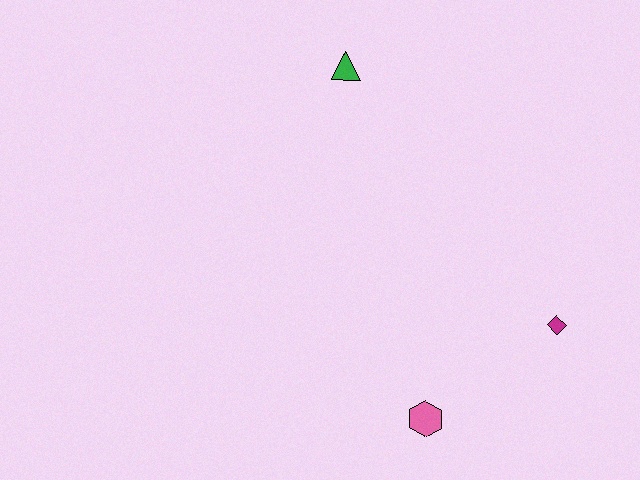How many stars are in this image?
There are no stars.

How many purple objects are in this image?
There are no purple objects.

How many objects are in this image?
There are 3 objects.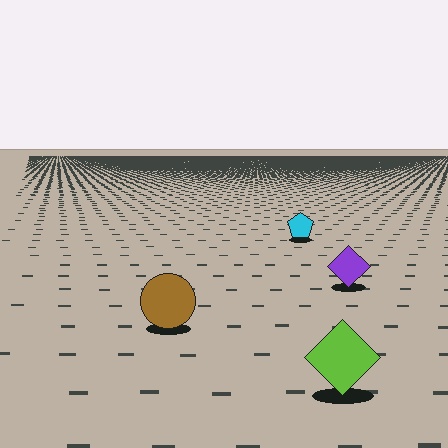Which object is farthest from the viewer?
The cyan pentagon is farthest from the viewer. It appears smaller and the ground texture around it is denser.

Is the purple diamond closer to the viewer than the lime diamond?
No. The lime diamond is closer — you can tell from the texture gradient: the ground texture is coarser near it.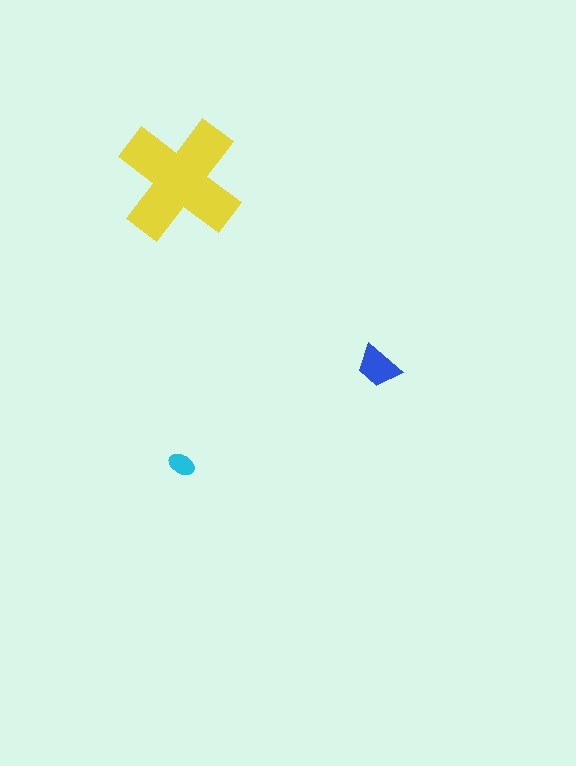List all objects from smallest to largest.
The cyan ellipse, the blue trapezoid, the yellow cross.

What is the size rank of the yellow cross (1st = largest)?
1st.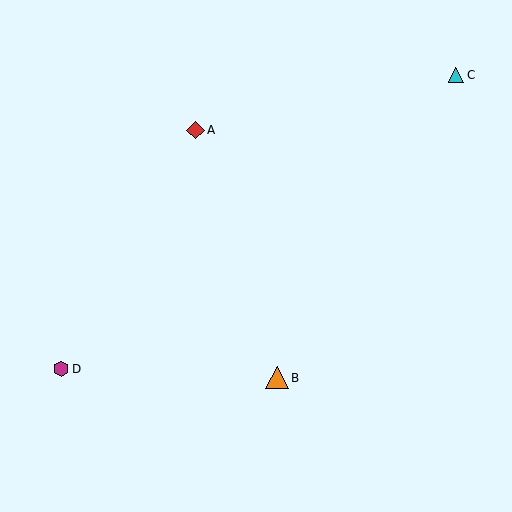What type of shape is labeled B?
Shape B is an orange triangle.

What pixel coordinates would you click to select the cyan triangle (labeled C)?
Click at (456, 75) to select the cyan triangle C.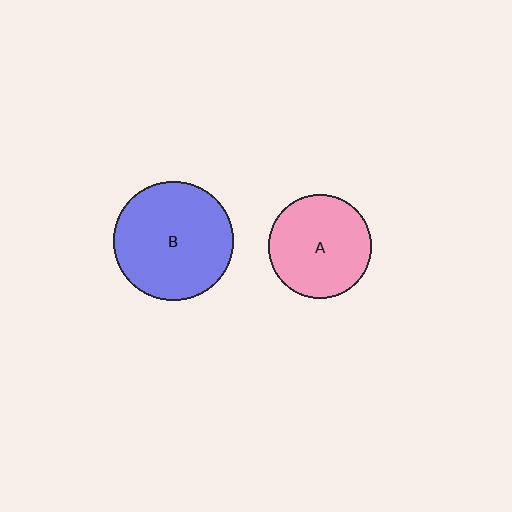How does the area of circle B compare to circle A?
Approximately 1.3 times.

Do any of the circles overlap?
No, none of the circles overlap.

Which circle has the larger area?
Circle B (blue).